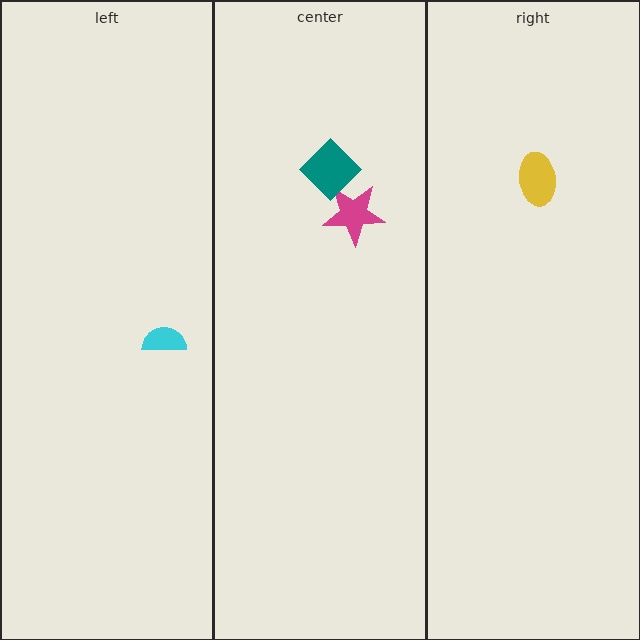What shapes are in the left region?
The cyan semicircle.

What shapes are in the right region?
The yellow ellipse.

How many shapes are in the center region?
2.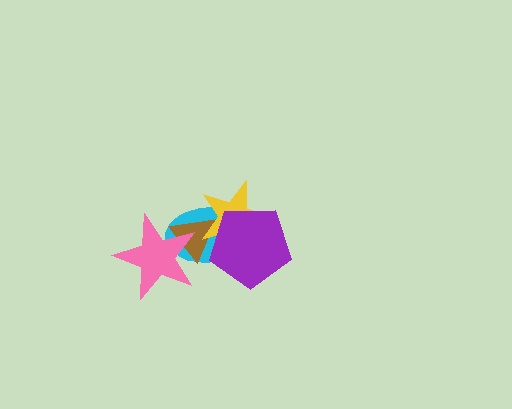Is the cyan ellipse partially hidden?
Yes, it is partially covered by another shape.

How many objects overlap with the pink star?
2 objects overlap with the pink star.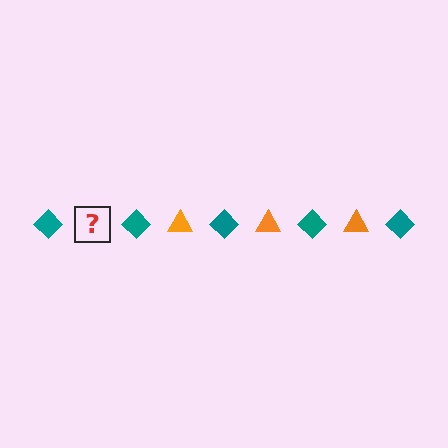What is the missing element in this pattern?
The missing element is an orange triangle.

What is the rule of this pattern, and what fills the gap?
The rule is that the pattern alternates between teal diamond and orange triangle. The gap should be filled with an orange triangle.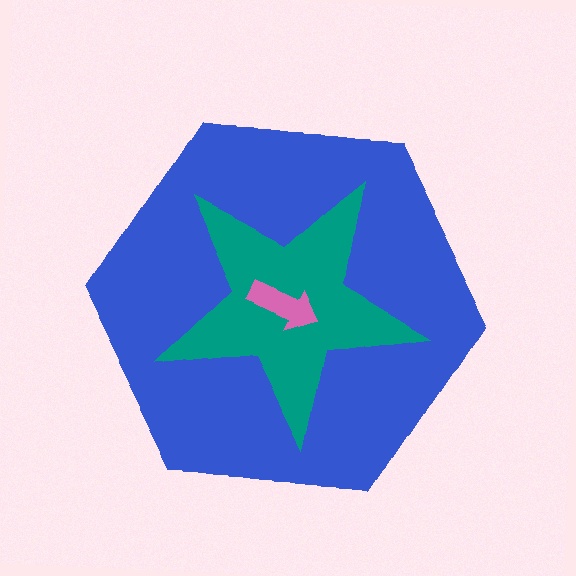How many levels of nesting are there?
3.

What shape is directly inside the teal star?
The pink arrow.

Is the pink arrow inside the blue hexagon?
Yes.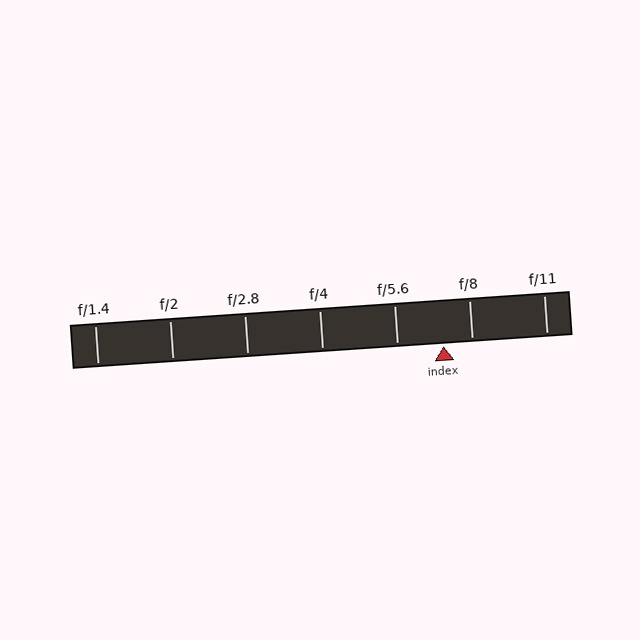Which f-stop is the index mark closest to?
The index mark is closest to f/8.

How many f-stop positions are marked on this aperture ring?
There are 7 f-stop positions marked.